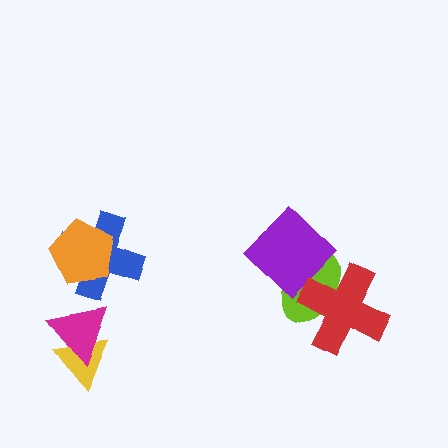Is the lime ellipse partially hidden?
Yes, it is partially covered by another shape.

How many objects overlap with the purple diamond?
2 objects overlap with the purple diamond.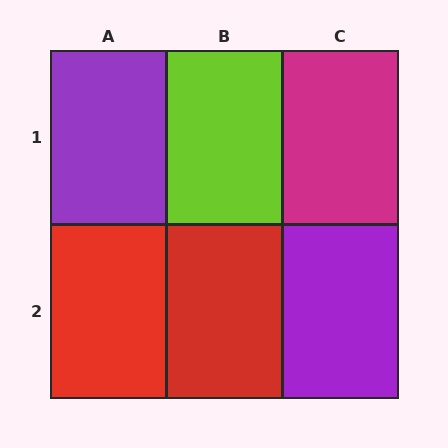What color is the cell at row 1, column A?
Purple.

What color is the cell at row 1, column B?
Lime.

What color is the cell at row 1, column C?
Magenta.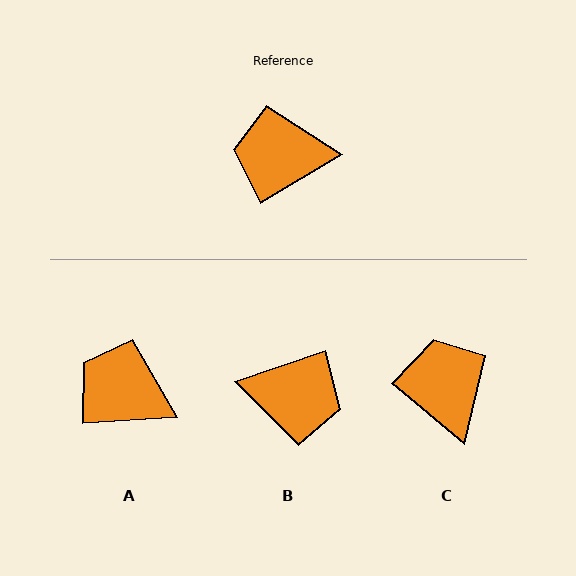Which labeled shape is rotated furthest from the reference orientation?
B, about 168 degrees away.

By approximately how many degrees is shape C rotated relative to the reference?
Approximately 71 degrees clockwise.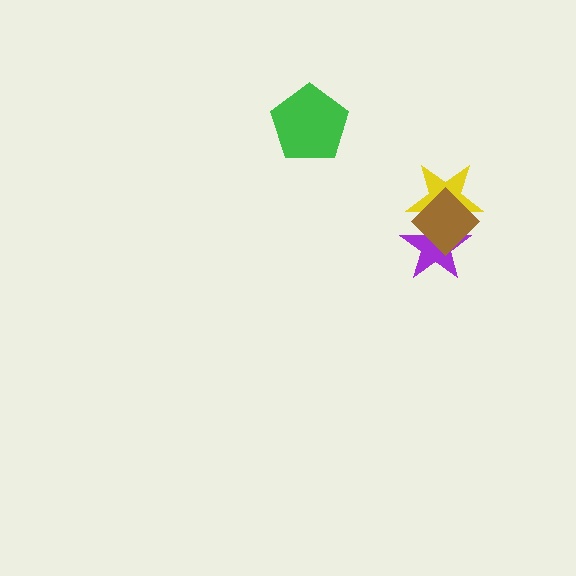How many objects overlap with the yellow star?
2 objects overlap with the yellow star.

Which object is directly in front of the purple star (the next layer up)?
The yellow star is directly in front of the purple star.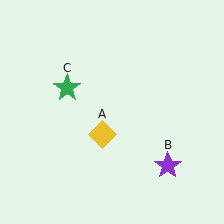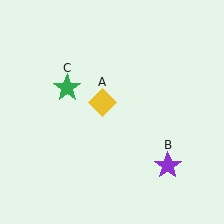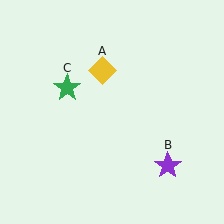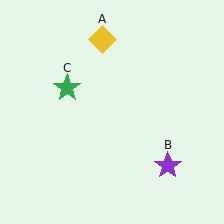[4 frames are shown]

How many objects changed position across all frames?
1 object changed position: yellow diamond (object A).